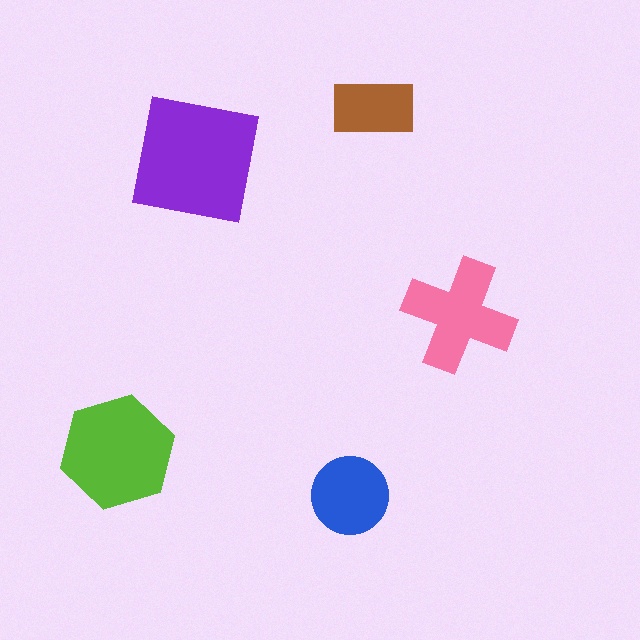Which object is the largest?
The purple square.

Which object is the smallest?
The brown rectangle.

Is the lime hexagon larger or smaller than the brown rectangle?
Larger.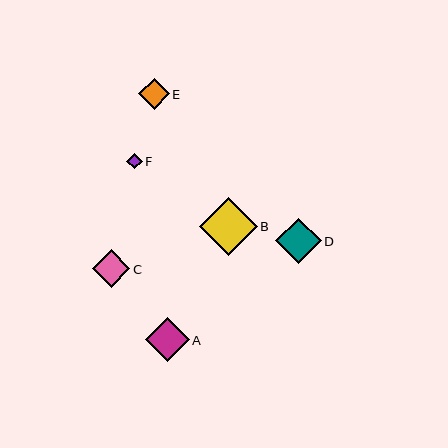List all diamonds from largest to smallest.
From largest to smallest: B, D, A, C, E, F.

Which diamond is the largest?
Diamond B is the largest with a size of approximately 58 pixels.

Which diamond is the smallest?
Diamond F is the smallest with a size of approximately 15 pixels.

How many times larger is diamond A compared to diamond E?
Diamond A is approximately 1.4 times the size of diamond E.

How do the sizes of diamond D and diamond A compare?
Diamond D and diamond A are approximately the same size.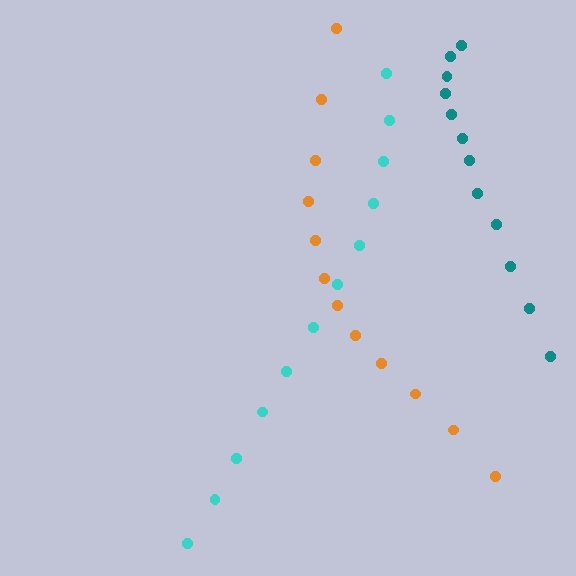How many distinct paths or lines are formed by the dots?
There are 3 distinct paths.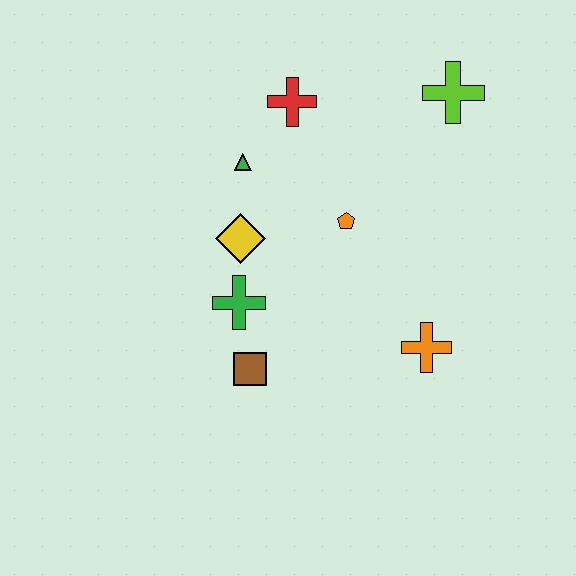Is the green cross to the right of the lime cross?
No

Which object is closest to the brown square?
The green cross is closest to the brown square.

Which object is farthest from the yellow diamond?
The lime cross is farthest from the yellow diamond.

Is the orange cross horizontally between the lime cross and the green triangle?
Yes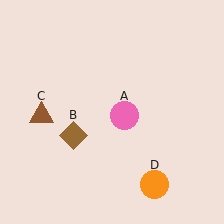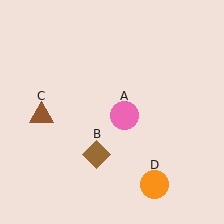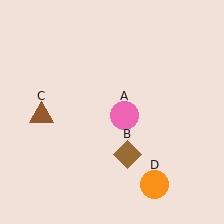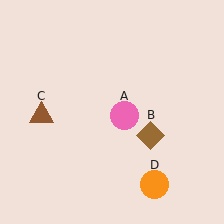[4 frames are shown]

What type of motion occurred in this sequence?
The brown diamond (object B) rotated counterclockwise around the center of the scene.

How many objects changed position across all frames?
1 object changed position: brown diamond (object B).